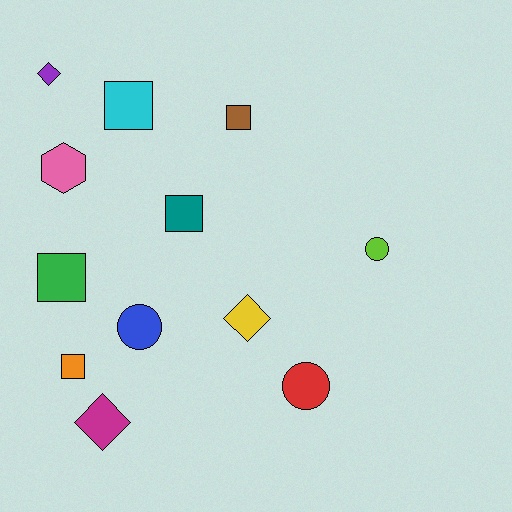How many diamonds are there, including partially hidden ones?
There are 3 diamonds.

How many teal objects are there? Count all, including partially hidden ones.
There is 1 teal object.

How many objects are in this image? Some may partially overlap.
There are 12 objects.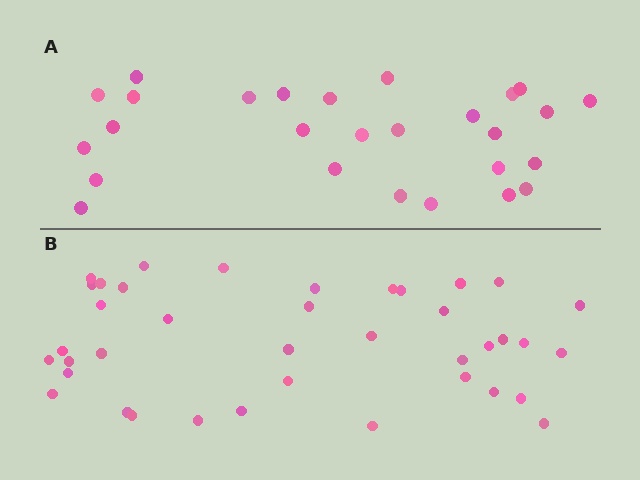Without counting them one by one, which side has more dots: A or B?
Region B (the bottom region) has more dots.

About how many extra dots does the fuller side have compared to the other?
Region B has roughly 12 or so more dots than region A.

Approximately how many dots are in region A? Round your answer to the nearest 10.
About 30 dots. (The exact count is 27, which rounds to 30.)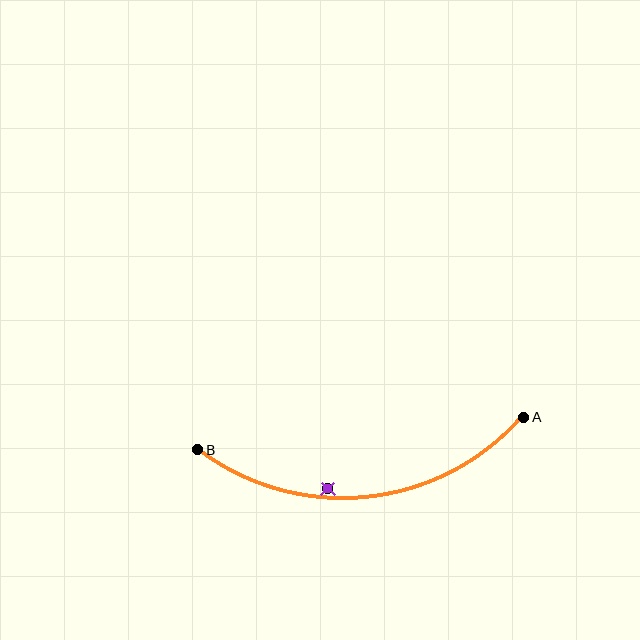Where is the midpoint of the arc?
The arc midpoint is the point on the curve farthest from the straight line joining A and B. It sits below that line.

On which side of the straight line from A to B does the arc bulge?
The arc bulges below the straight line connecting A and B.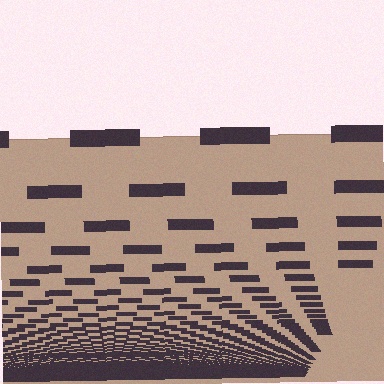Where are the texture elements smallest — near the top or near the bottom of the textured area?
Near the bottom.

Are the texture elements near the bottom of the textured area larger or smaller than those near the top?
Smaller. The gradient is inverted — elements near the bottom are smaller and denser.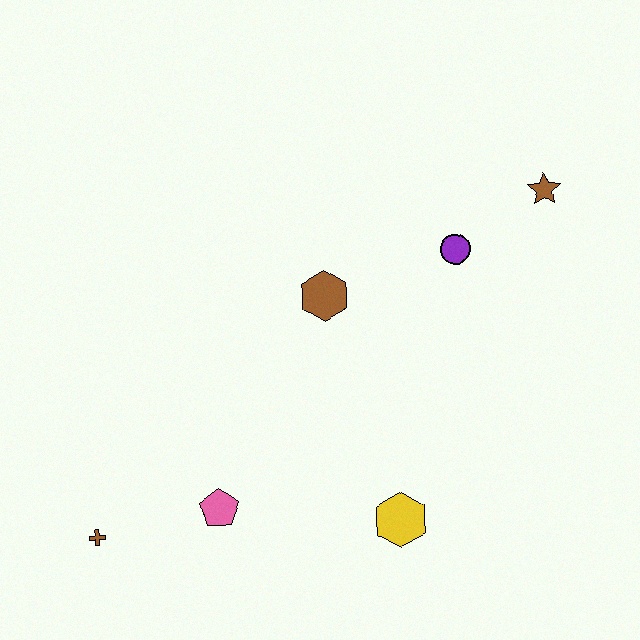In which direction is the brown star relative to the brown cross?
The brown star is to the right of the brown cross.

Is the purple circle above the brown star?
No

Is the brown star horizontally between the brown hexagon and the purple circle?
No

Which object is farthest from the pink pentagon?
The brown star is farthest from the pink pentagon.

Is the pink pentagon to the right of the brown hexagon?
No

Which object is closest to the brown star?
The purple circle is closest to the brown star.